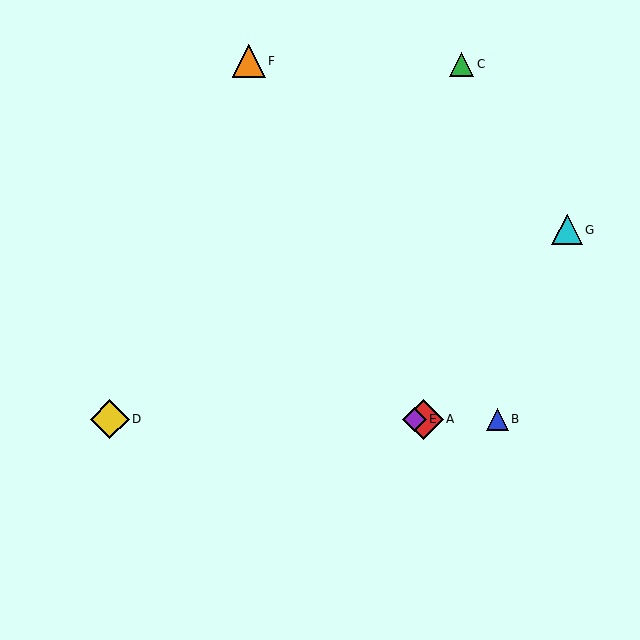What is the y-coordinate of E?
Object E is at y≈419.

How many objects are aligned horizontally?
4 objects (A, B, D, E) are aligned horizontally.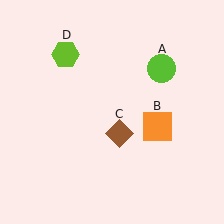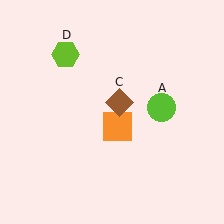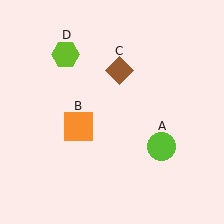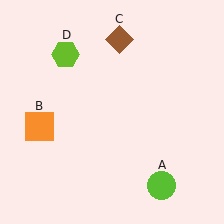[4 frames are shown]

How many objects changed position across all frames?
3 objects changed position: lime circle (object A), orange square (object B), brown diamond (object C).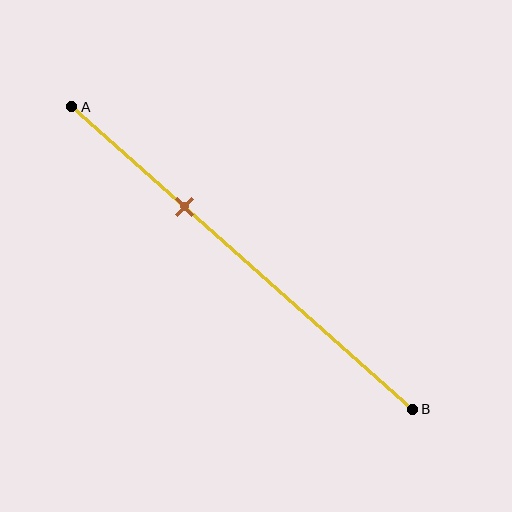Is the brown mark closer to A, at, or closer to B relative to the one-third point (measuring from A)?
The brown mark is approximately at the one-third point of segment AB.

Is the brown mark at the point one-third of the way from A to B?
Yes, the mark is approximately at the one-third point.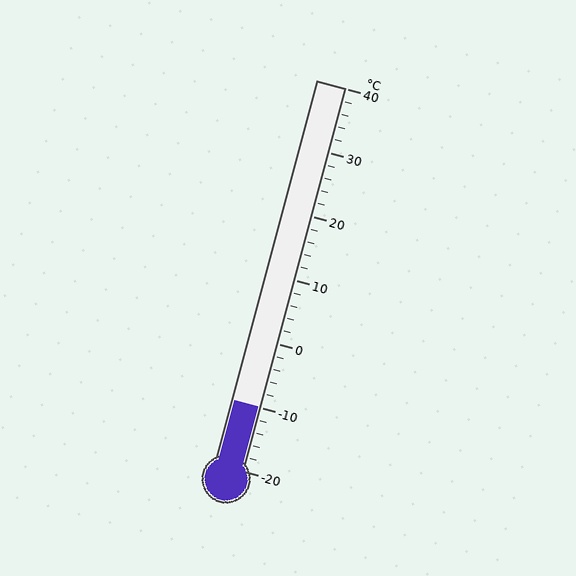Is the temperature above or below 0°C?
The temperature is below 0°C.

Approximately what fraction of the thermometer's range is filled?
The thermometer is filled to approximately 15% of its range.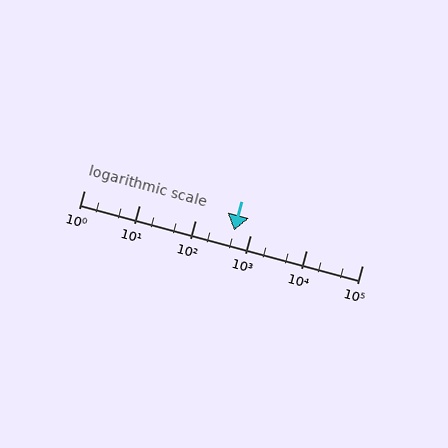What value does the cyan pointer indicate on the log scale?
The pointer indicates approximately 510.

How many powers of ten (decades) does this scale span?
The scale spans 5 decades, from 1 to 100000.